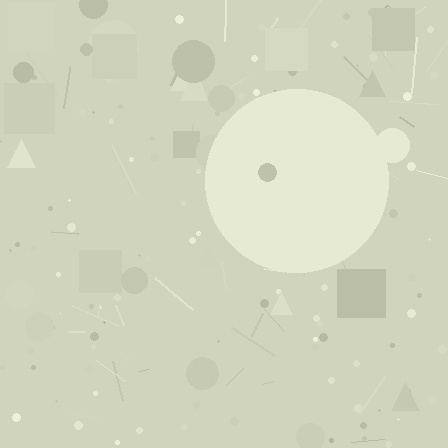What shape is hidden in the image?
A circle is hidden in the image.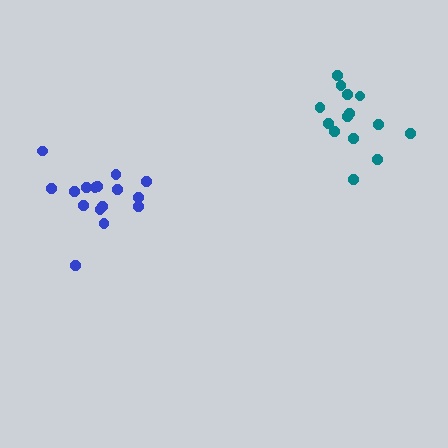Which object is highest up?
The teal cluster is topmost.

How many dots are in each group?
Group 1: 16 dots, Group 2: 14 dots (30 total).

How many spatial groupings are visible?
There are 2 spatial groupings.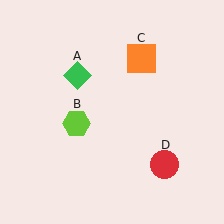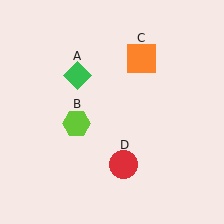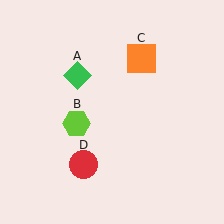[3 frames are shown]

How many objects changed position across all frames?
1 object changed position: red circle (object D).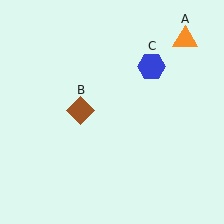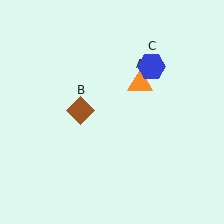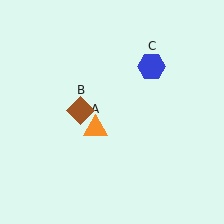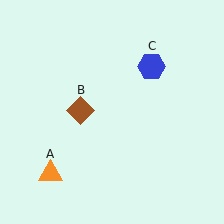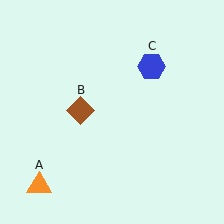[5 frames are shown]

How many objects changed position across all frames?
1 object changed position: orange triangle (object A).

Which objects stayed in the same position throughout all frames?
Brown diamond (object B) and blue hexagon (object C) remained stationary.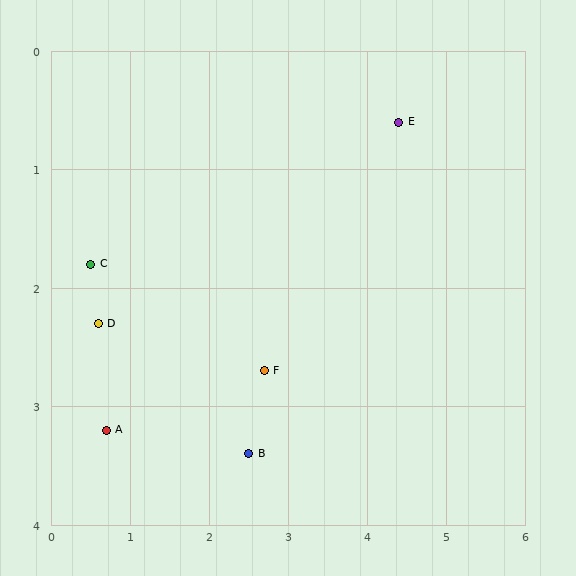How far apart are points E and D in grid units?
Points E and D are about 4.2 grid units apart.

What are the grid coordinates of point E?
Point E is at approximately (4.4, 0.6).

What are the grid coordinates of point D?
Point D is at approximately (0.6, 2.3).